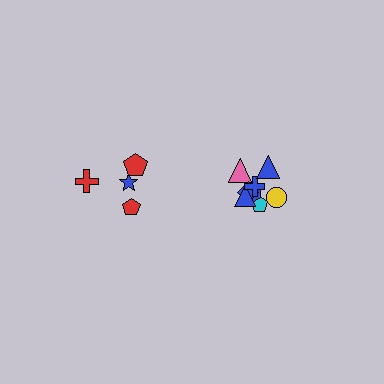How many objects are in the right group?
There are 8 objects.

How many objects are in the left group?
There are 4 objects.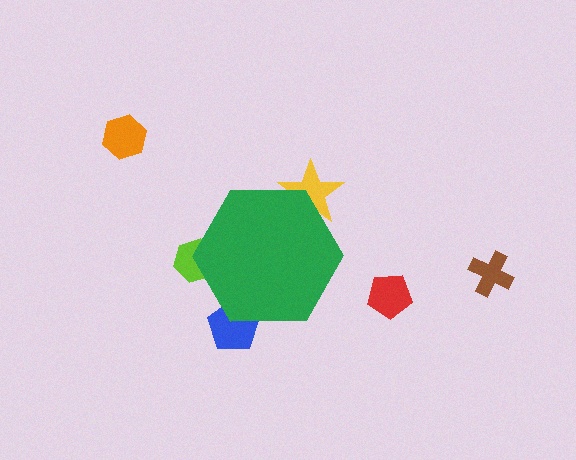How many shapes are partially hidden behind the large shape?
3 shapes are partially hidden.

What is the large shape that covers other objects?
A green hexagon.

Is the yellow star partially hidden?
Yes, the yellow star is partially hidden behind the green hexagon.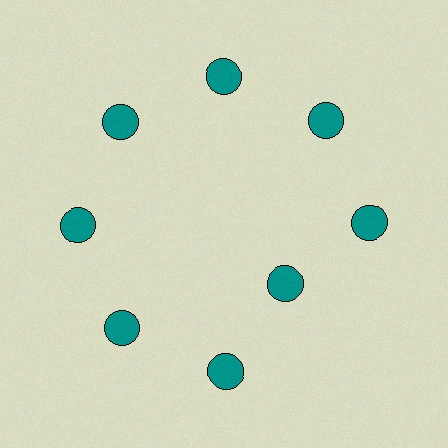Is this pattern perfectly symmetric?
No. The 8 teal circles are arranged in a ring, but one element near the 4 o'clock position is pulled inward toward the center, breaking the 8-fold rotational symmetry.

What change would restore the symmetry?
The symmetry would be restored by moving it outward, back onto the ring so that all 8 circles sit at equal angles and equal distance from the center.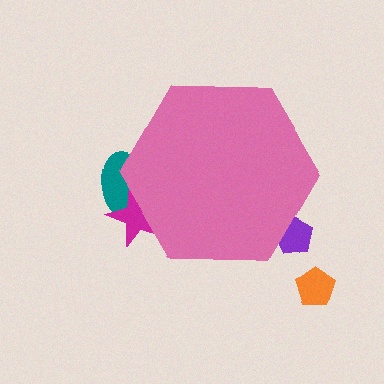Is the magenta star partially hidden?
Yes, the magenta star is partially hidden behind the pink hexagon.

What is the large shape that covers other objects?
A pink hexagon.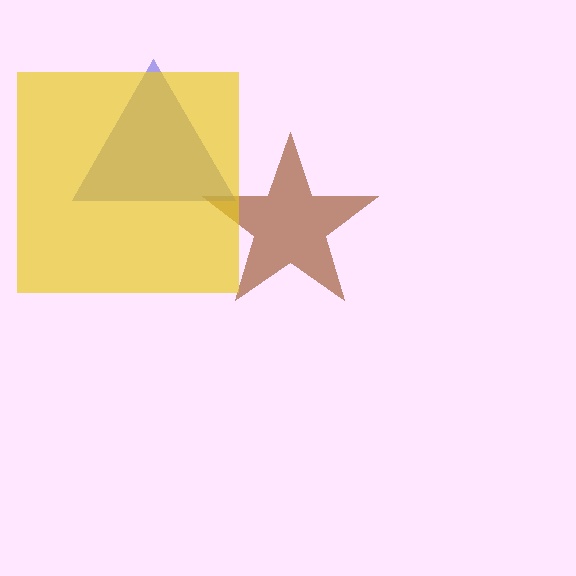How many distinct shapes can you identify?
There are 3 distinct shapes: a brown star, a blue triangle, a yellow square.